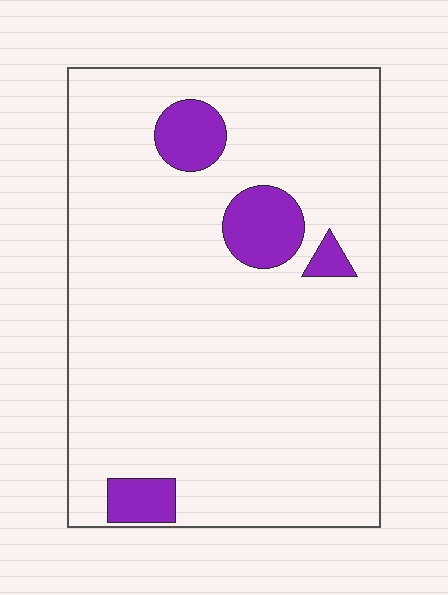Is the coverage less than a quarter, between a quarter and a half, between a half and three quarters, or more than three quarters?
Less than a quarter.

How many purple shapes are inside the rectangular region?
4.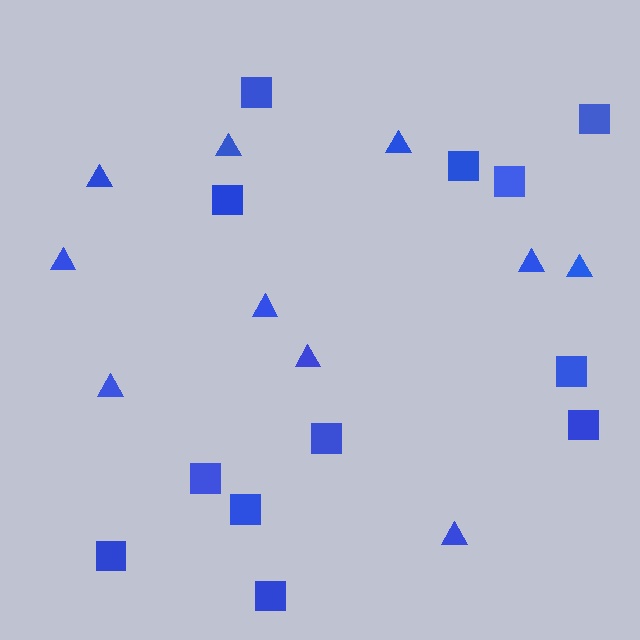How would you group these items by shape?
There are 2 groups: one group of triangles (10) and one group of squares (12).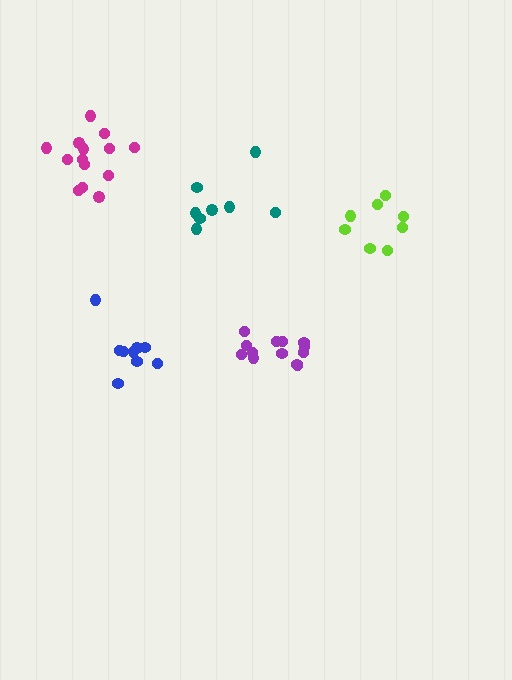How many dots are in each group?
Group 1: 8 dots, Group 2: 14 dots, Group 3: 13 dots, Group 4: 9 dots, Group 5: 8 dots (52 total).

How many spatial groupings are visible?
There are 5 spatial groupings.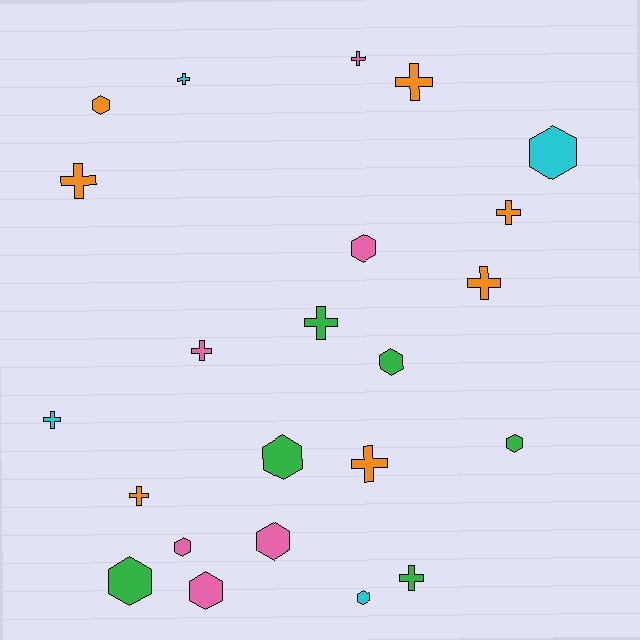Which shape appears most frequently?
Cross, with 12 objects.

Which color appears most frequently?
Orange, with 7 objects.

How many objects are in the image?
There are 23 objects.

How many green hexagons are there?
There are 4 green hexagons.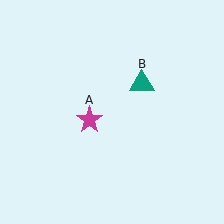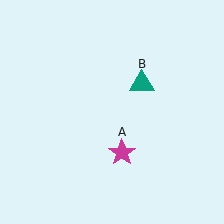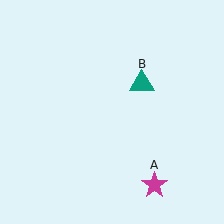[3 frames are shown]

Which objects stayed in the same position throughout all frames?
Teal triangle (object B) remained stationary.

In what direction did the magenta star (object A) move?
The magenta star (object A) moved down and to the right.